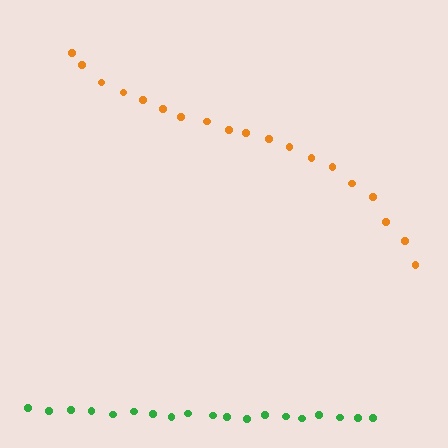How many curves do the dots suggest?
There are 2 distinct paths.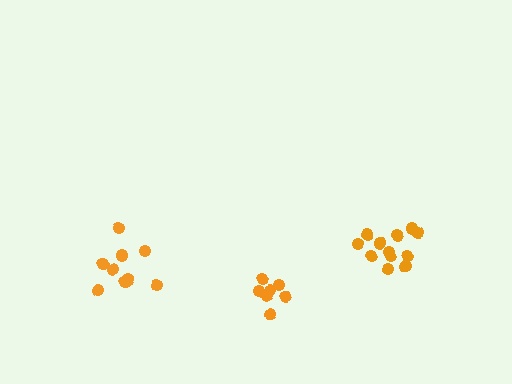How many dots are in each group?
Group 1: 7 dots, Group 2: 12 dots, Group 3: 9 dots (28 total).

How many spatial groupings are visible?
There are 3 spatial groupings.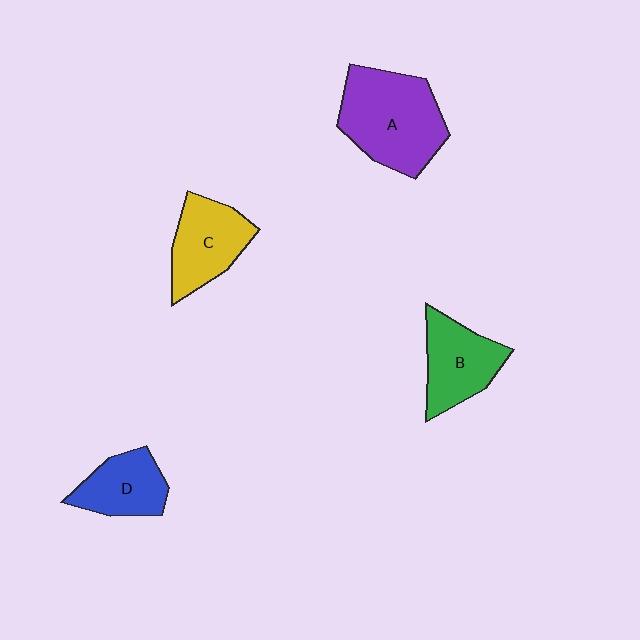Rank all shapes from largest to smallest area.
From largest to smallest: A (purple), B (green), C (yellow), D (blue).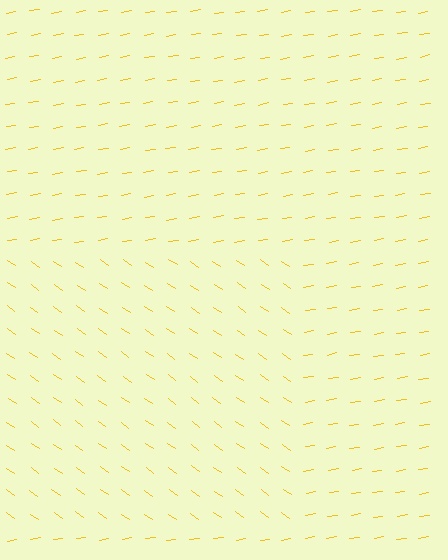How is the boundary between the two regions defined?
The boundary is defined purely by a change in line orientation (approximately 45 degrees difference). All lines are the same color and thickness.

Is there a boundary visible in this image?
Yes, there is a texture boundary formed by a change in line orientation.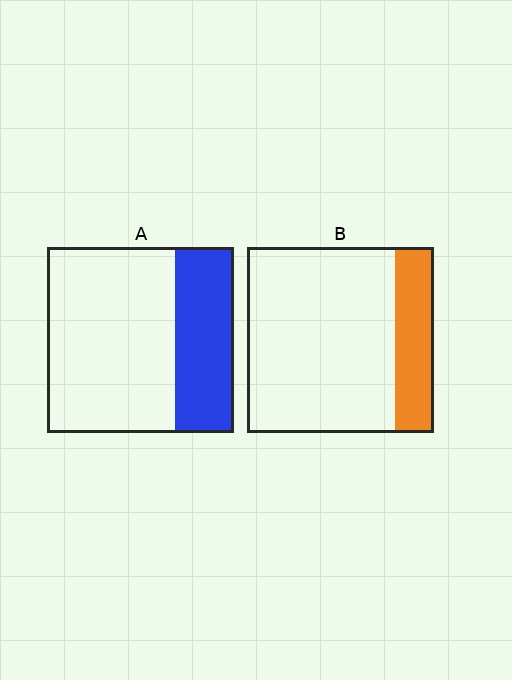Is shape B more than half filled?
No.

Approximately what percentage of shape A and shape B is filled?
A is approximately 30% and B is approximately 20%.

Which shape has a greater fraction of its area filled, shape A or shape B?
Shape A.